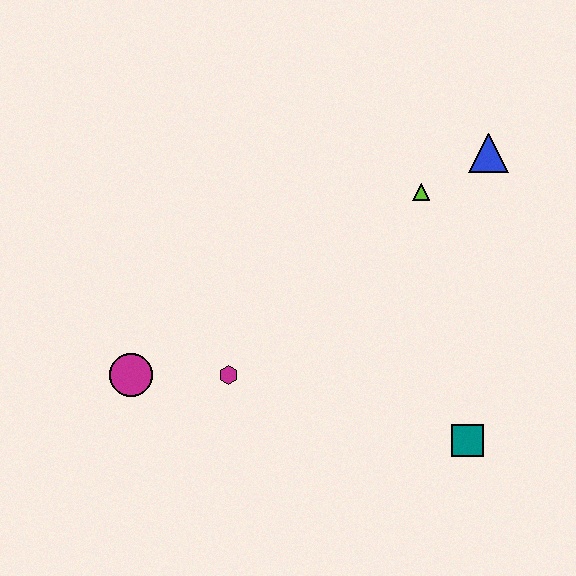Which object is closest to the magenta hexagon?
The magenta circle is closest to the magenta hexagon.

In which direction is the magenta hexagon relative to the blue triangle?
The magenta hexagon is to the left of the blue triangle.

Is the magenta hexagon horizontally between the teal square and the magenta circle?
Yes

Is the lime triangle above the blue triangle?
No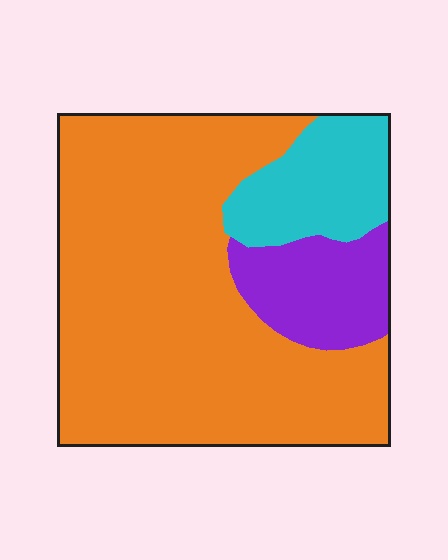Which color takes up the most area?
Orange, at roughly 70%.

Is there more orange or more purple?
Orange.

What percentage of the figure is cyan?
Cyan covers about 15% of the figure.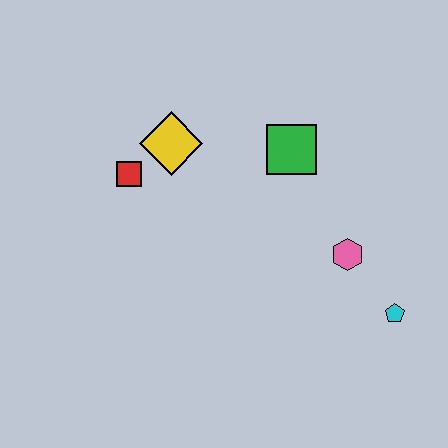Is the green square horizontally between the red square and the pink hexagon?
Yes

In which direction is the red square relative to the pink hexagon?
The red square is to the left of the pink hexagon.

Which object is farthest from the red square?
The cyan pentagon is farthest from the red square.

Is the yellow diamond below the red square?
No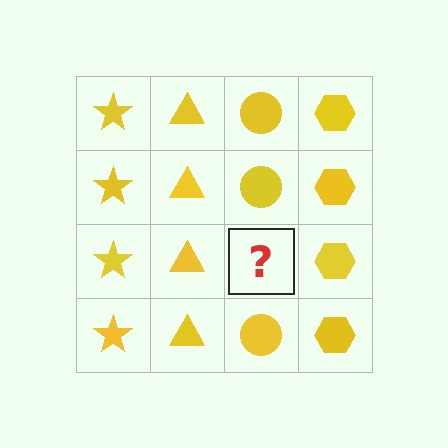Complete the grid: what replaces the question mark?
The question mark should be replaced with a yellow circle.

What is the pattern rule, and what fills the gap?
The rule is that each column has a consistent shape. The gap should be filled with a yellow circle.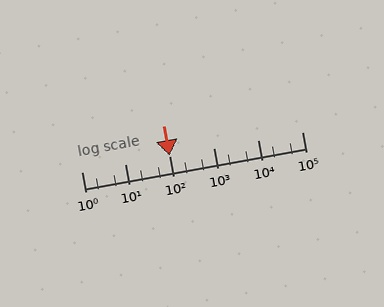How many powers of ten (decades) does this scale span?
The scale spans 5 decades, from 1 to 100000.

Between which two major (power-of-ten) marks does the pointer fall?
The pointer is between 100 and 1000.